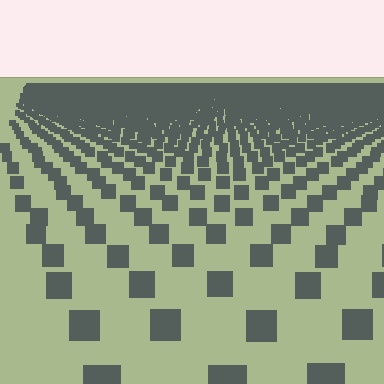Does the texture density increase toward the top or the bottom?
Density increases toward the top.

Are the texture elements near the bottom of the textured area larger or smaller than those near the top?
Larger. Near the bottom, elements are closer to the viewer and appear at a bigger on-screen size.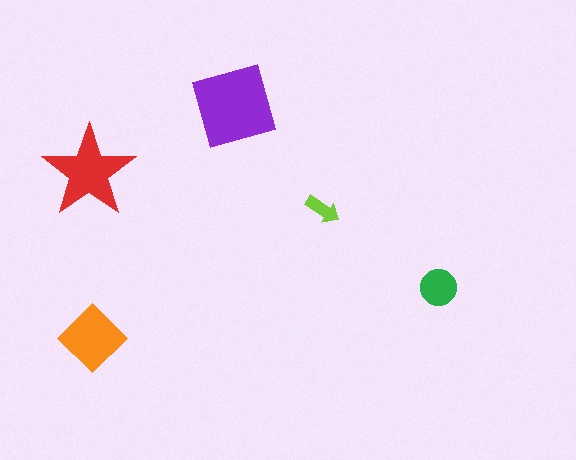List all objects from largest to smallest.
The purple square, the red star, the orange diamond, the green circle, the lime arrow.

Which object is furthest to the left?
The red star is leftmost.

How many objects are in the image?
There are 5 objects in the image.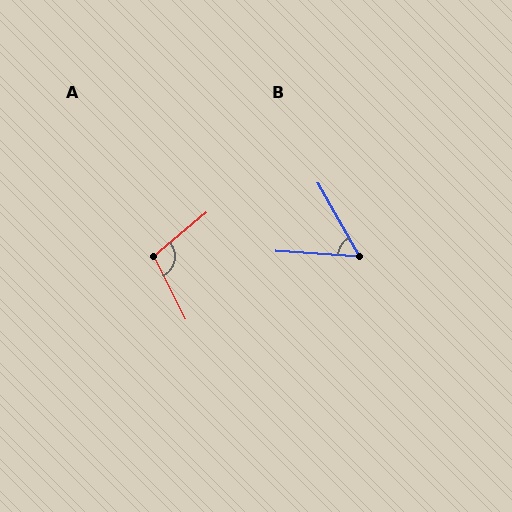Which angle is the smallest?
B, at approximately 57 degrees.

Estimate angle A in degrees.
Approximately 103 degrees.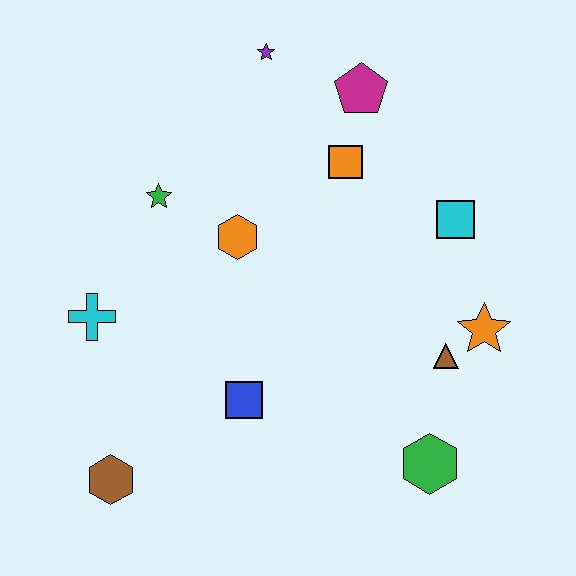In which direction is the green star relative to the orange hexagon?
The green star is to the left of the orange hexagon.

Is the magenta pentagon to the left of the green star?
No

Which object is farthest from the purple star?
The brown hexagon is farthest from the purple star.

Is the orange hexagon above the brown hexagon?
Yes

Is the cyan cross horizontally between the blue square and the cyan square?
No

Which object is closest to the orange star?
The brown triangle is closest to the orange star.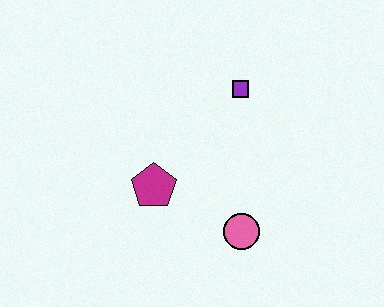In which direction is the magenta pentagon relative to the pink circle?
The magenta pentagon is to the left of the pink circle.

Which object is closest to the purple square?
The magenta pentagon is closest to the purple square.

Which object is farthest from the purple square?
The pink circle is farthest from the purple square.